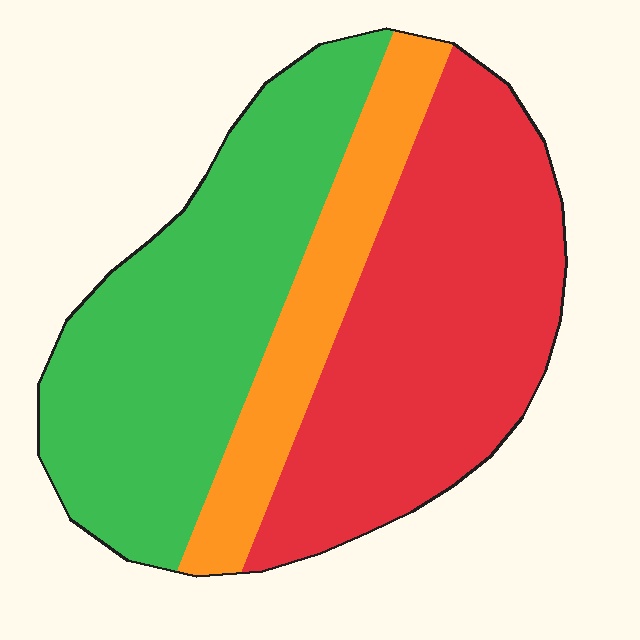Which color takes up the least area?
Orange, at roughly 15%.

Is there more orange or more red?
Red.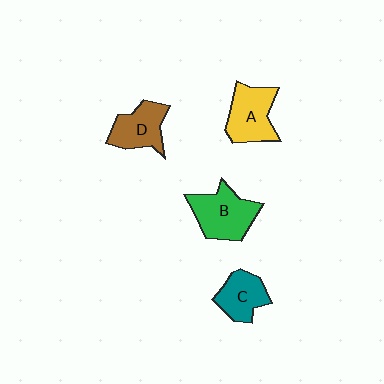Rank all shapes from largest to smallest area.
From largest to smallest: B (green), A (yellow), D (brown), C (teal).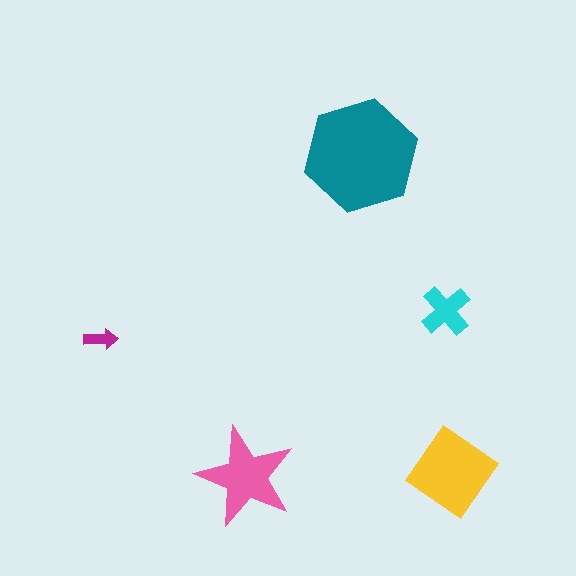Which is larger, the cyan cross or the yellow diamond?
The yellow diamond.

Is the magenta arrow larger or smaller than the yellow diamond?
Smaller.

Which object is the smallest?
The magenta arrow.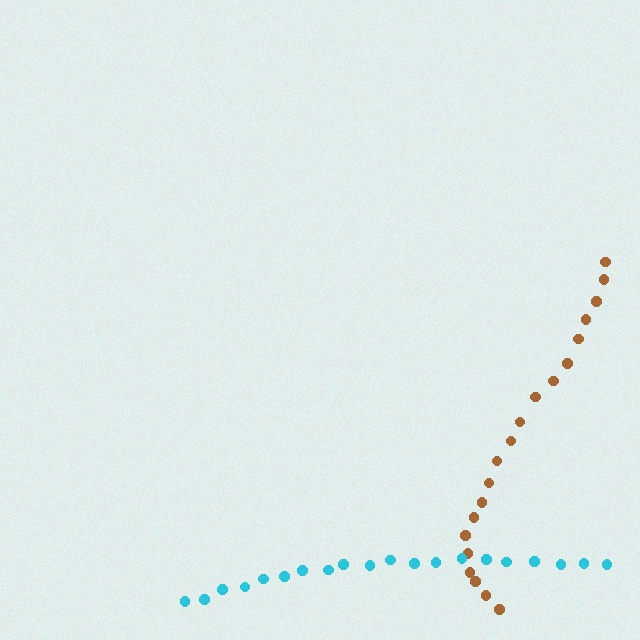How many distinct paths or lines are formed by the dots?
There are 2 distinct paths.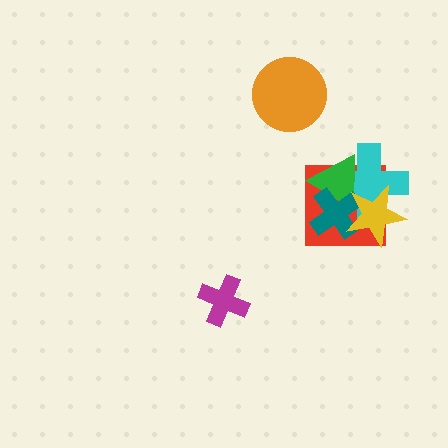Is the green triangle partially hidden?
Yes, it is partially covered by another shape.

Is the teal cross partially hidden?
Yes, it is partially covered by another shape.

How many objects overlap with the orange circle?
0 objects overlap with the orange circle.